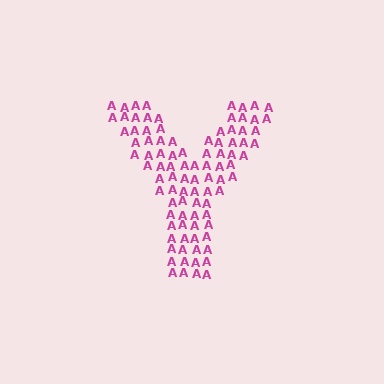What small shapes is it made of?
It is made of small letter A's.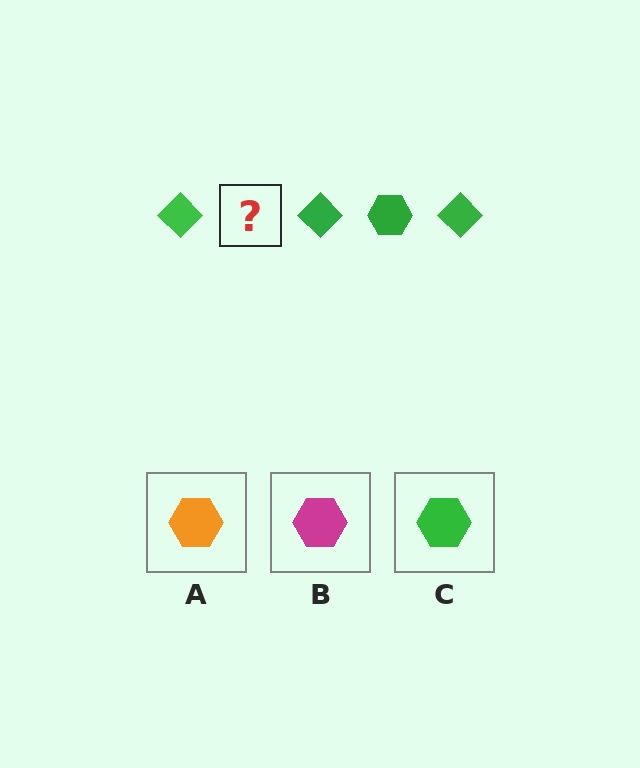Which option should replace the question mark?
Option C.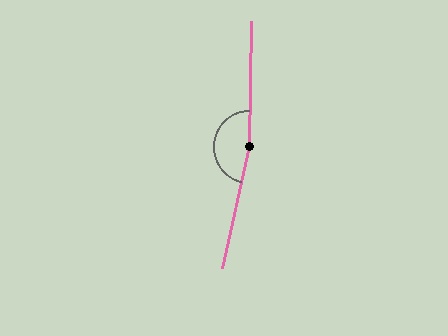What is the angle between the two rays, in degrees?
Approximately 168 degrees.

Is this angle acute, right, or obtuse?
It is obtuse.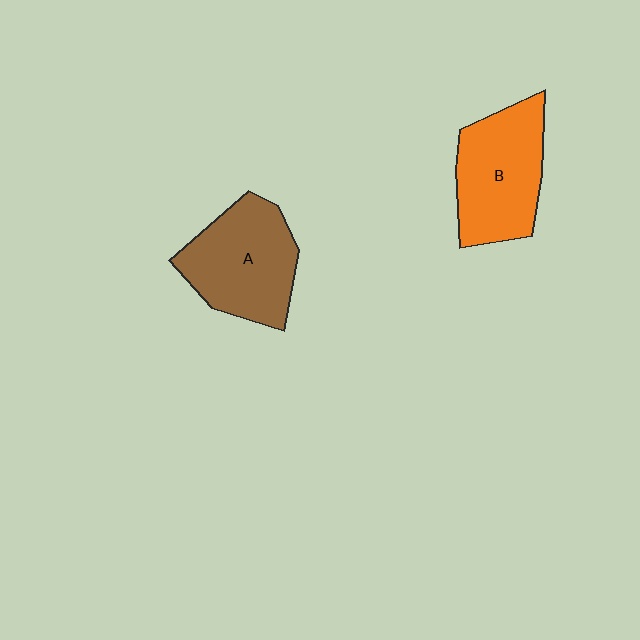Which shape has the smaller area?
Shape B (orange).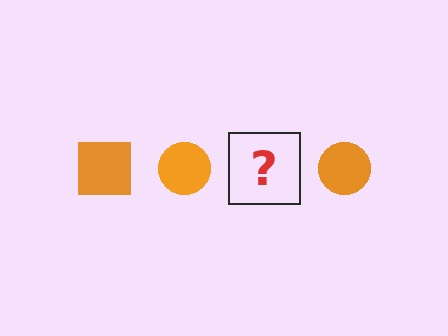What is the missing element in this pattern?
The missing element is an orange square.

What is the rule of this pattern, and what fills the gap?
The rule is that the pattern cycles through square, circle shapes in orange. The gap should be filled with an orange square.